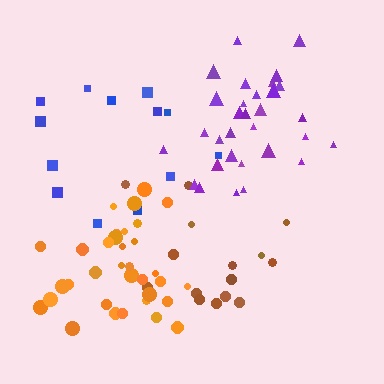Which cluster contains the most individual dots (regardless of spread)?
Orange (35).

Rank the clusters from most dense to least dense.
purple, orange, brown, blue.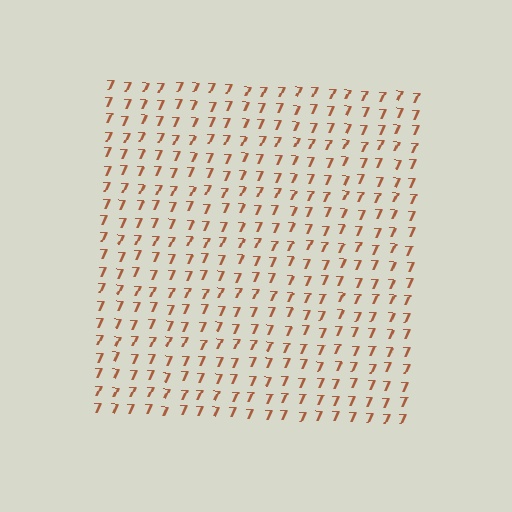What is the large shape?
The large shape is a square.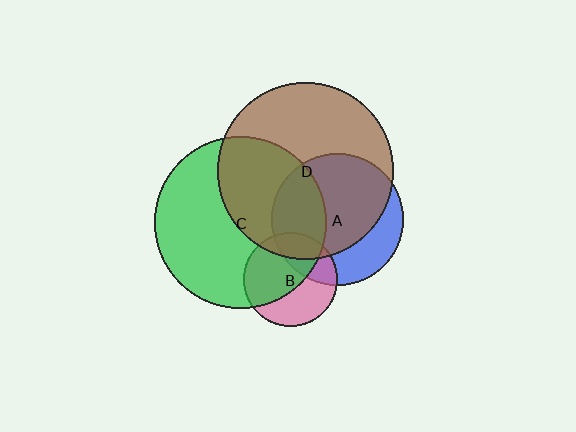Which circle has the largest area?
Circle D (brown).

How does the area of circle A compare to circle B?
Approximately 2.0 times.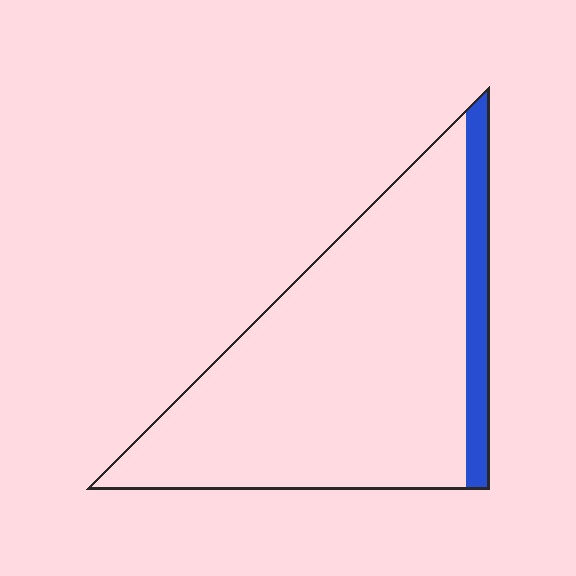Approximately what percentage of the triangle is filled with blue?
Approximately 10%.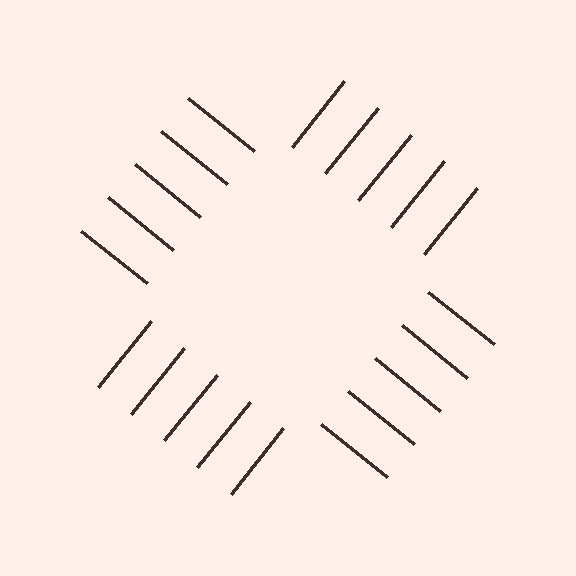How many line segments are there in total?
20 — 5 along each of the 4 edges.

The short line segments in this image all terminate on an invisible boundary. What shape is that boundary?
An illusory square — the line segments terminate on its edges but no continuous stroke is drawn.